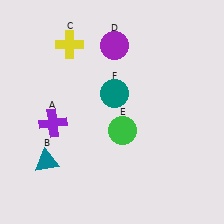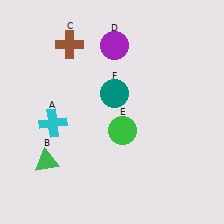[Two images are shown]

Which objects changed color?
A changed from purple to cyan. B changed from teal to green. C changed from yellow to brown.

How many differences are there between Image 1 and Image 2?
There are 3 differences between the two images.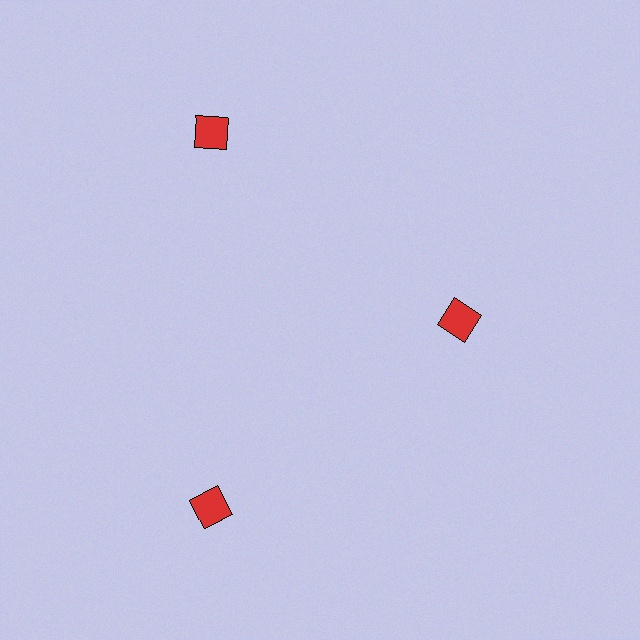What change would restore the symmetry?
The symmetry would be restored by moving it outward, back onto the ring so that all 3 diamonds sit at equal angles and equal distance from the center.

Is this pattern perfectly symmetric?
No. The 3 red diamonds are arranged in a ring, but one element near the 3 o'clock position is pulled inward toward the center, breaking the 3-fold rotational symmetry.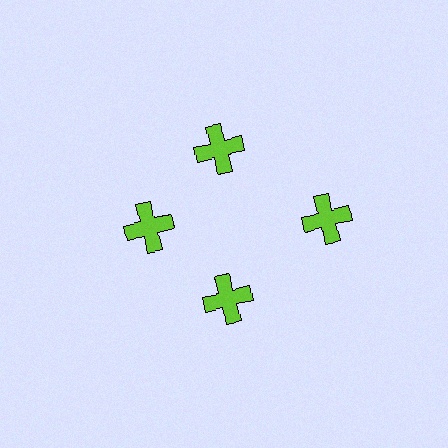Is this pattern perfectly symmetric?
No. The 4 lime crosses are arranged in a ring, but one element near the 3 o'clock position is pushed outward from the center, breaking the 4-fold rotational symmetry.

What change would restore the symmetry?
The symmetry would be restored by moving it inward, back onto the ring so that all 4 crosses sit at equal angles and equal distance from the center.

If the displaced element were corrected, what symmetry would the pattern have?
It would have 4-fold rotational symmetry — the pattern would map onto itself every 90 degrees.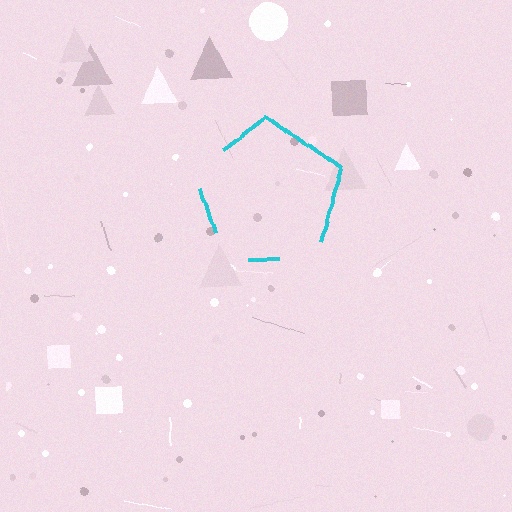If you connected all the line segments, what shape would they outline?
They would outline a pentagon.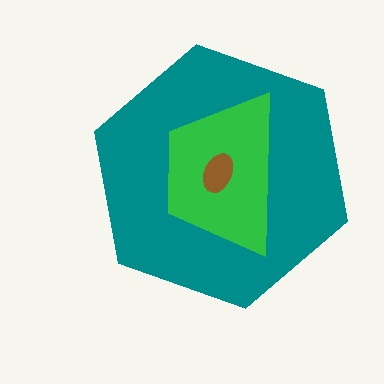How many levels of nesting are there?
3.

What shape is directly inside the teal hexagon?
The green trapezoid.